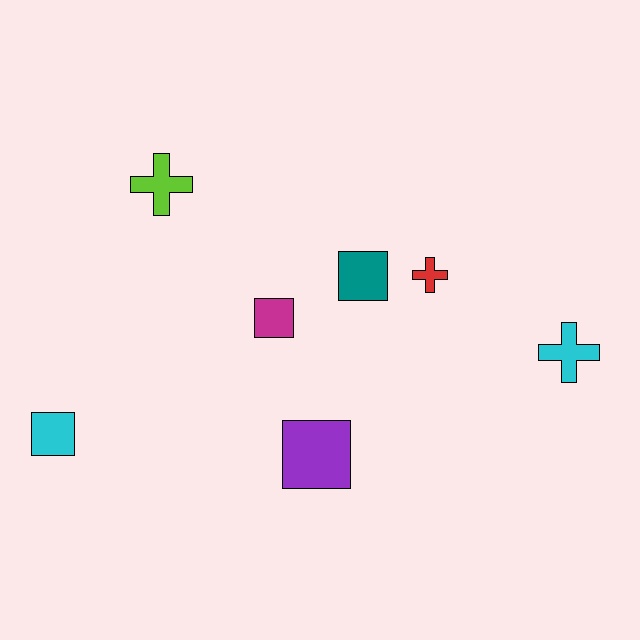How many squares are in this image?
There are 4 squares.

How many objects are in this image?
There are 7 objects.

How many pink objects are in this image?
There are no pink objects.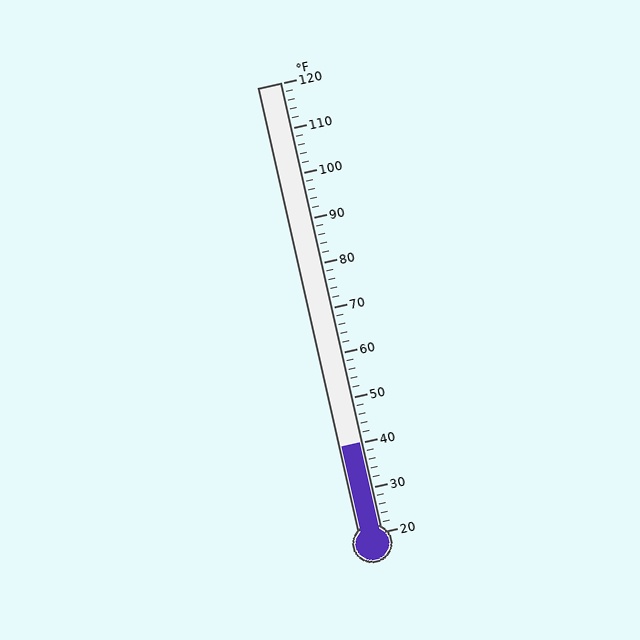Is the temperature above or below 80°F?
The temperature is below 80°F.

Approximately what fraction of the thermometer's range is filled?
The thermometer is filled to approximately 20% of its range.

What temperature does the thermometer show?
The thermometer shows approximately 40°F.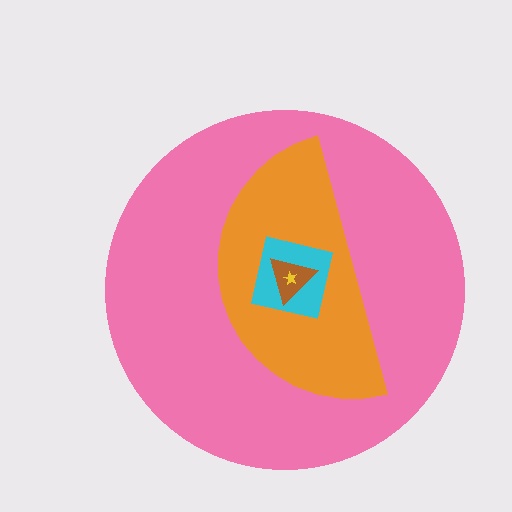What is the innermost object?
The yellow star.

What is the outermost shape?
The pink circle.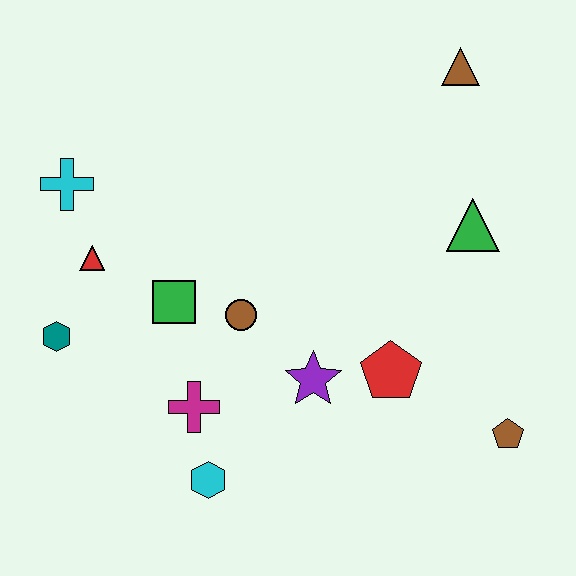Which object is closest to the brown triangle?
The green triangle is closest to the brown triangle.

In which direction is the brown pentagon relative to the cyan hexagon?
The brown pentagon is to the right of the cyan hexagon.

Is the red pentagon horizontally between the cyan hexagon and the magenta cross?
No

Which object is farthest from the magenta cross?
The brown triangle is farthest from the magenta cross.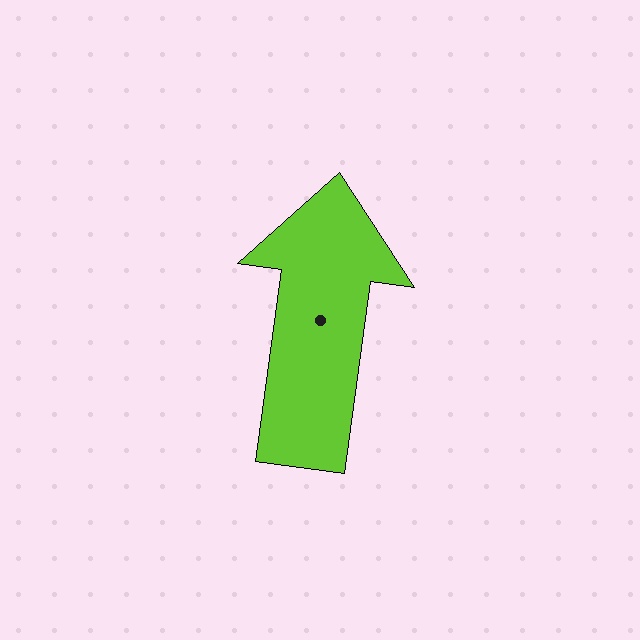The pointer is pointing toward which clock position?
Roughly 12 o'clock.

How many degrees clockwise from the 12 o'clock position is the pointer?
Approximately 8 degrees.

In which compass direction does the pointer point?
North.